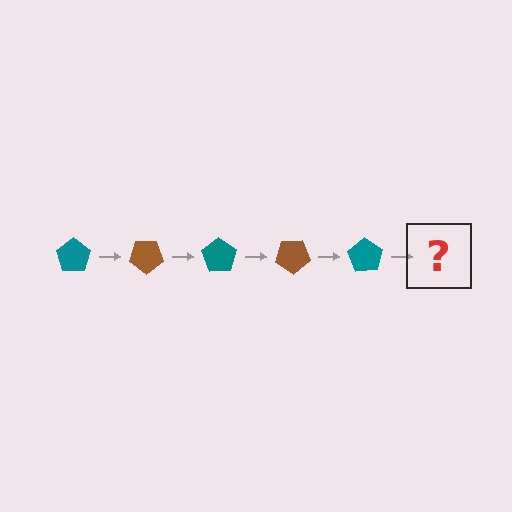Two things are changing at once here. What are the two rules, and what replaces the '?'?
The two rules are that it rotates 35 degrees each step and the color cycles through teal and brown. The '?' should be a brown pentagon, rotated 175 degrees from the start.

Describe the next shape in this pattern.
It should be a brown pentagon, rotated 175 degrees from the start.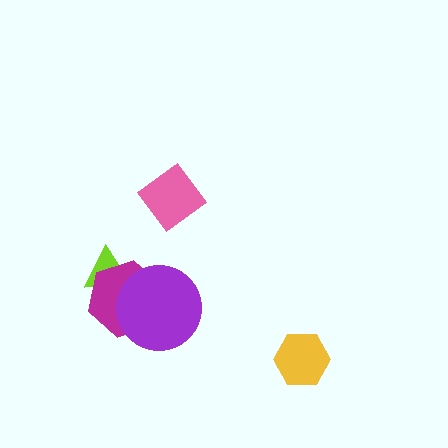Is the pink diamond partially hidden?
No, no other shape covers it.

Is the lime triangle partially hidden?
Yes, it is partially covered by another shape.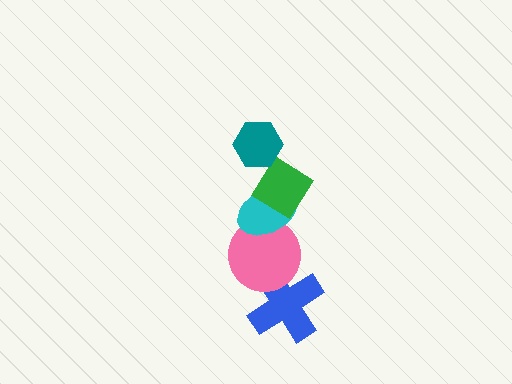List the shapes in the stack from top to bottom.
From top to bottom: the teal hexagon, the green diamond, the cyan ellipse, the pink circle, the blue cross.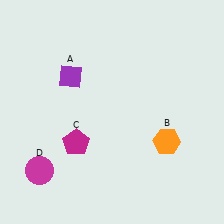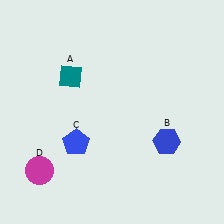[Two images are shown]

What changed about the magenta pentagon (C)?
In Image 1, C is magenta. In Image 2, it changed to blue.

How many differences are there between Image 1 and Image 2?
There are 3 differences between the two images.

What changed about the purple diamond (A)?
In Image 1, A is purple. In Image 2, it changed to teal.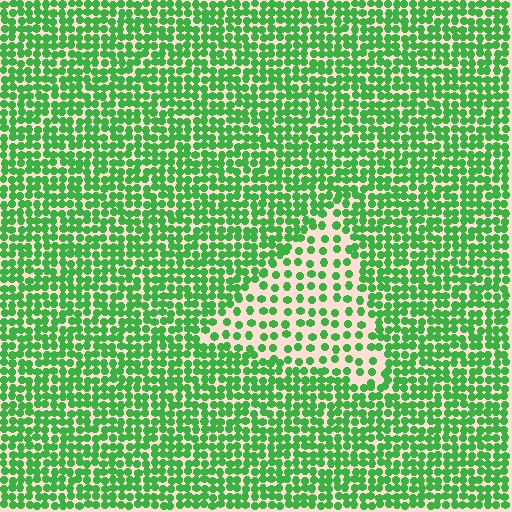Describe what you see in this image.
The image contains small green elements arranged at two different densities. A triangle-shaped region is visible where the elements are less densely packed than the surrounding area.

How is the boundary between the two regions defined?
The boundary is defined by a change in element density (approximately 2.1x ratio). All elements are the same color, size, and shape.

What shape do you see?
I see a triangle.